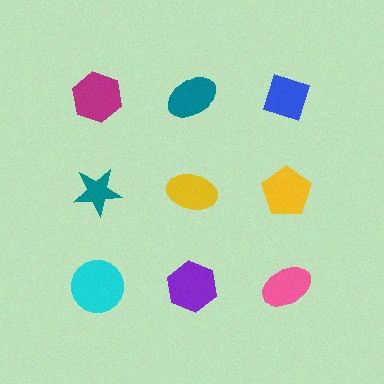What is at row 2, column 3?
A yellow pentagon.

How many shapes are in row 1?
3 shapes.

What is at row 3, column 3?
A pink ellipse.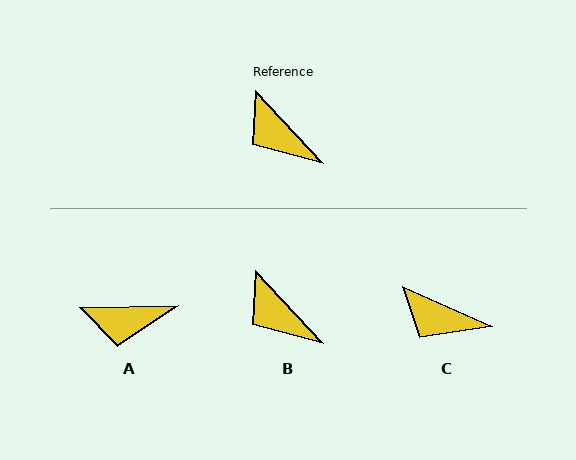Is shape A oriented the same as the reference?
No, it is off by about 48 degrees.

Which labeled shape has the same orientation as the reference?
B.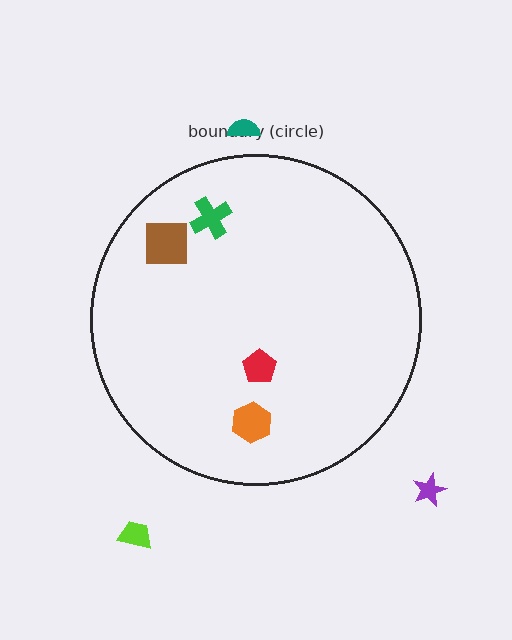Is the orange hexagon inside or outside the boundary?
Inside.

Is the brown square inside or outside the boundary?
Inside.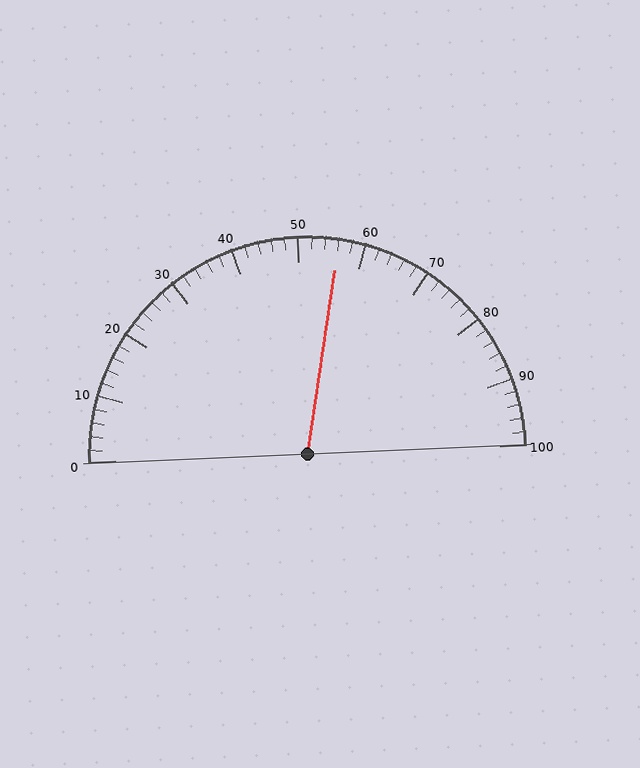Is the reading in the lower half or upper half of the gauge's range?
The reading is in the upper half of the range (0 to 100).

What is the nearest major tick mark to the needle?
The nearest major tick mark is 60.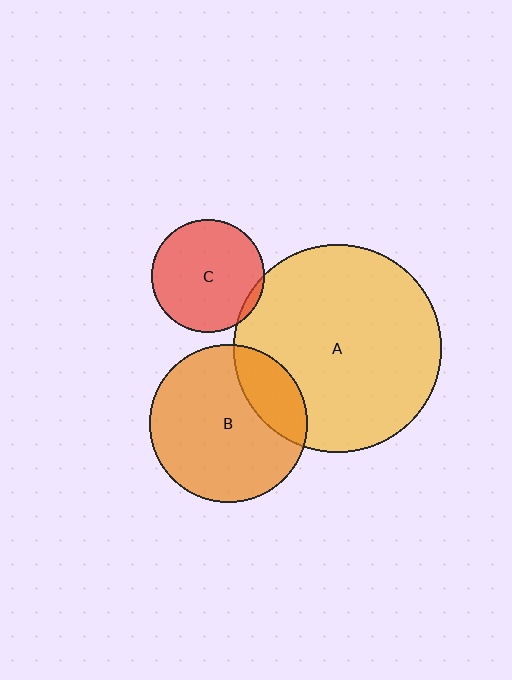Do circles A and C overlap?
Yes.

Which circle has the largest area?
Circle A (yellow).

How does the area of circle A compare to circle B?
Approximately 1.7 times.